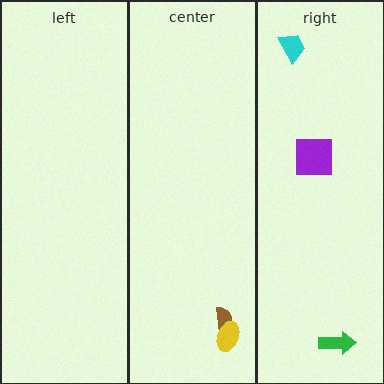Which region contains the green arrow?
The right region.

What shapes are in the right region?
The purple square, the green arrow, the cyan trapezoid.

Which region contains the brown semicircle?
The center region.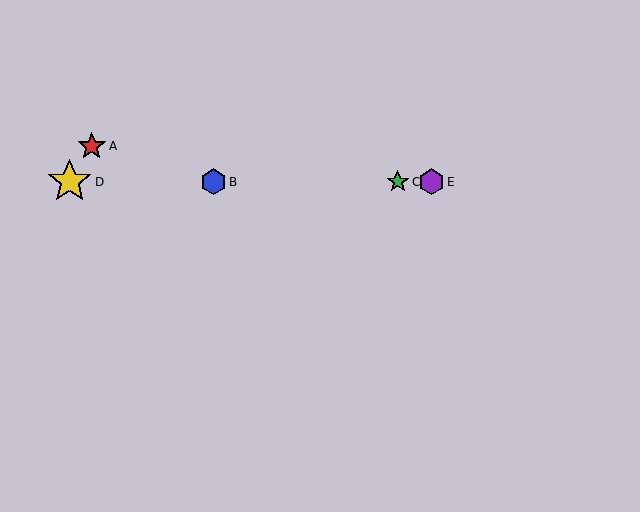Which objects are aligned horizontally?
Objects B, C, D, E are aligned horizontally.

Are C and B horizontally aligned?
Yes, both are at y≈182.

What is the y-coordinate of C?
Object C is at y≈182.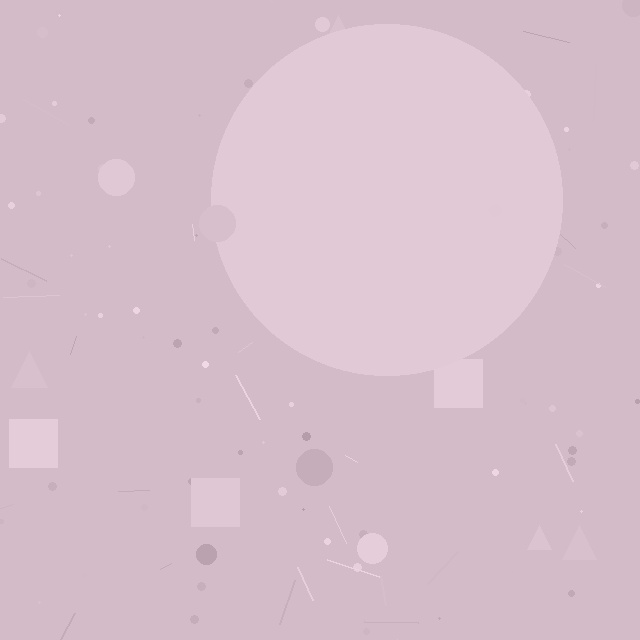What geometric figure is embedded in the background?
A circle is embedded in the background.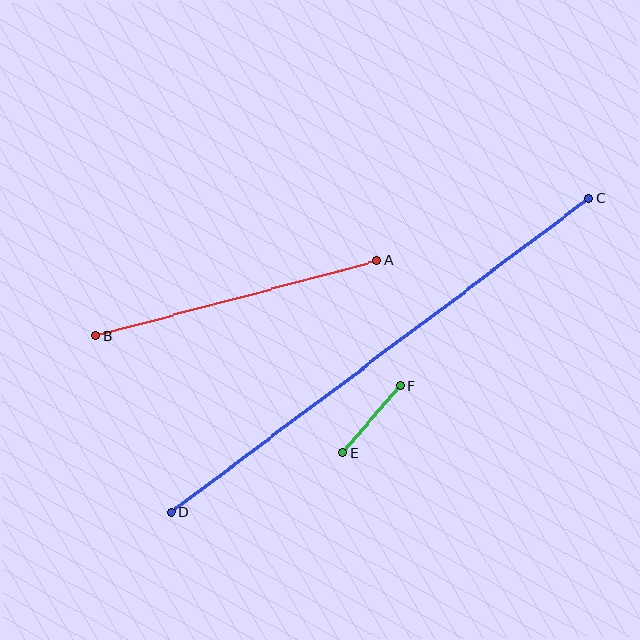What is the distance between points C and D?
The distance is approximately 522 pixels.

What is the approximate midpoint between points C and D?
The midpoint is at approximately (380, 355) pixels.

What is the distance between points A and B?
The distance is approximately 291 pixels.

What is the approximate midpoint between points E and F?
The midpoint is at approximately (372, 419) pixels.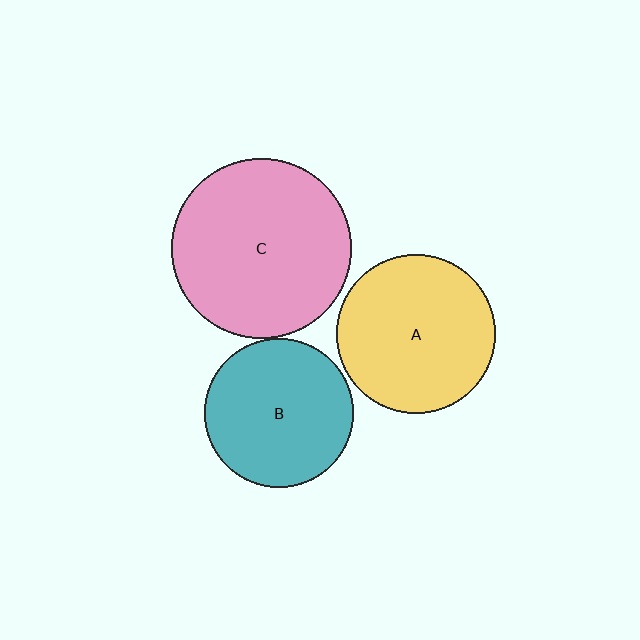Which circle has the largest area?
Circle C (pink).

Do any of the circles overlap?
No, none of the circles overlap.